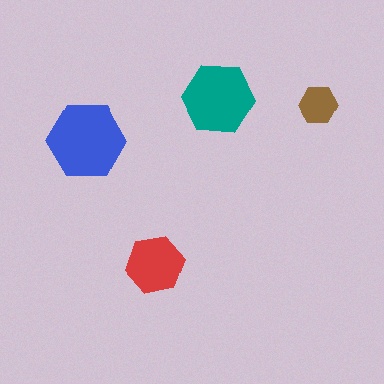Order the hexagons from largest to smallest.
the blue one, the teal one, the red one, the brown one.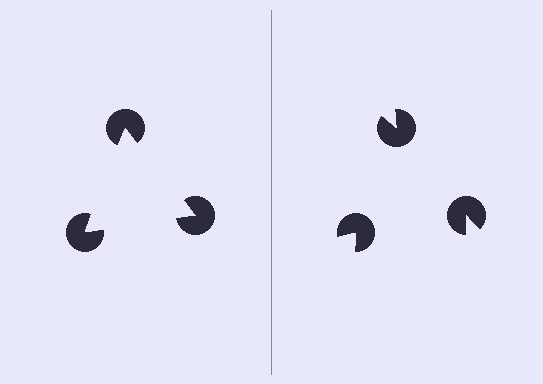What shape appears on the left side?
An illusory triangle.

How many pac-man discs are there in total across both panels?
6 — 3 on each side.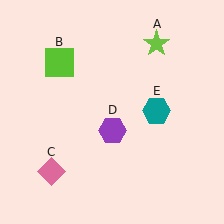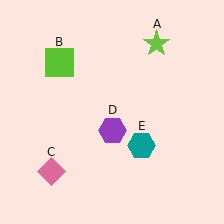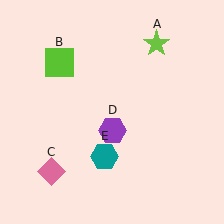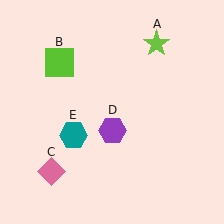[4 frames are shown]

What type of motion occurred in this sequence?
The teal hexagon (object E) rotated clockwise around the center of the scene.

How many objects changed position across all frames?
1 object changed position: teal hexagon (object E).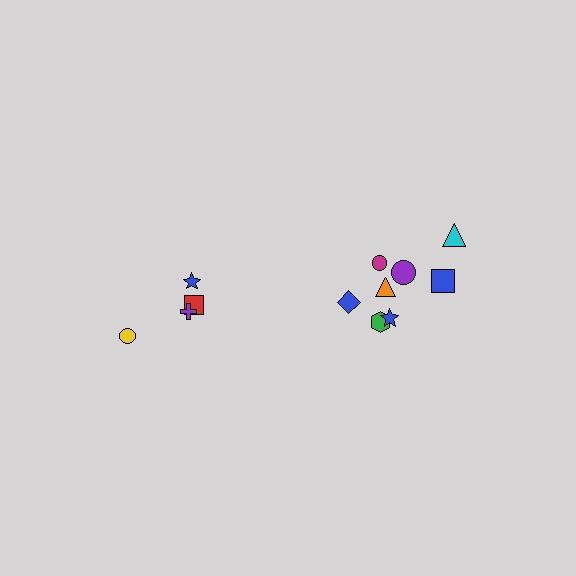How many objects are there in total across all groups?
There are 12 objects.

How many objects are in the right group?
There are 8 objects.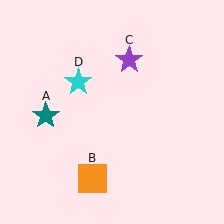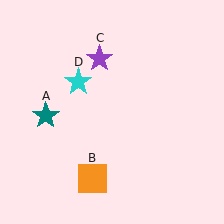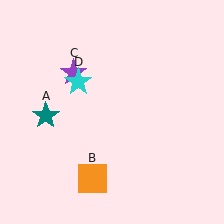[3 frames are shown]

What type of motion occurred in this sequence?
The purple star (object C) rotated counterclockwise around the center of the scene.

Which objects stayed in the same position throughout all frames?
Teal star (object A) and orange square (object B) and cyan star (object D) remained stationary.